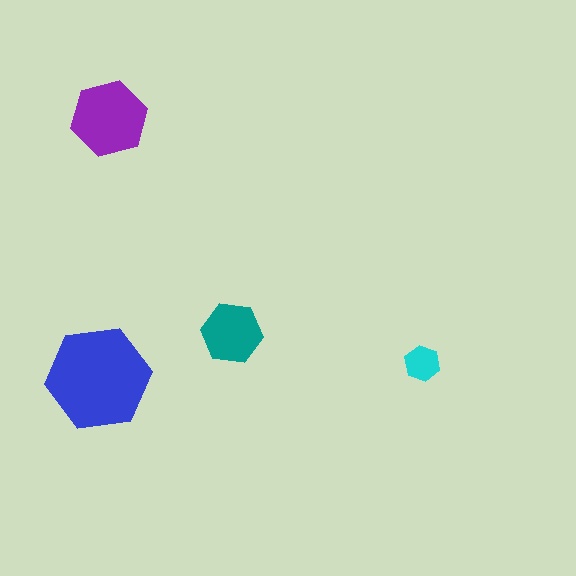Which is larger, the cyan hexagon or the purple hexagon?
The purple one.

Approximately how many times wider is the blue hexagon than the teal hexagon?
About 1.5 times wider.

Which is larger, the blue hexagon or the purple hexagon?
The blue one.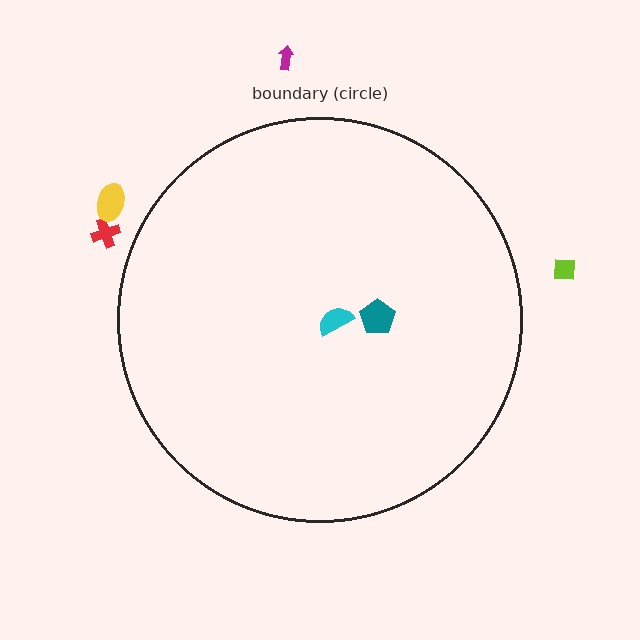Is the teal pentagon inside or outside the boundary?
Inside.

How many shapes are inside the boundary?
2 inside, 4 outside.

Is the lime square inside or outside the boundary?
Outside.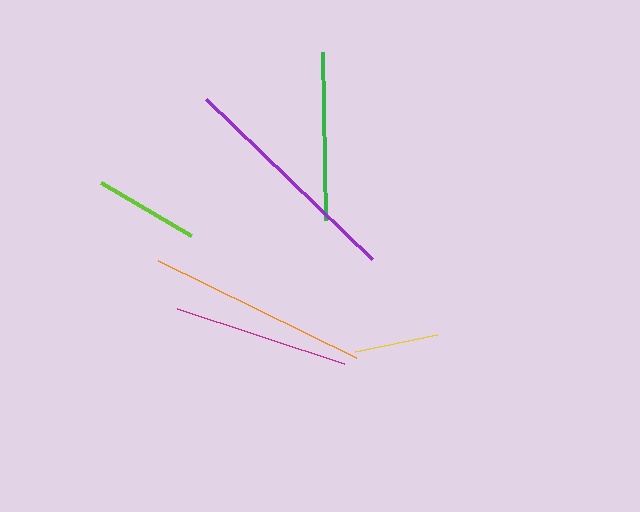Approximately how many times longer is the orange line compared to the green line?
The orange line is approximately 1.3 times the length of the green line.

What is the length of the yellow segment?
The yellow segment is approximately 84 pixels long.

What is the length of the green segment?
The green segment is approximately 168 pixels long.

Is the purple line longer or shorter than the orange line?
The purple line is longer than the orange line.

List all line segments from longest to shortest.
From longest to shortest: purple, orange, magenta, green, lime, yellow.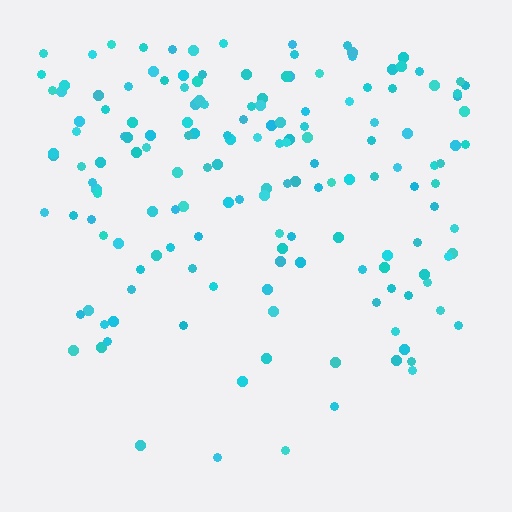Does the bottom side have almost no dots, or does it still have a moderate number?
Still a moderate number, just noticeably fewer than the top.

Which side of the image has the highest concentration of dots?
The top.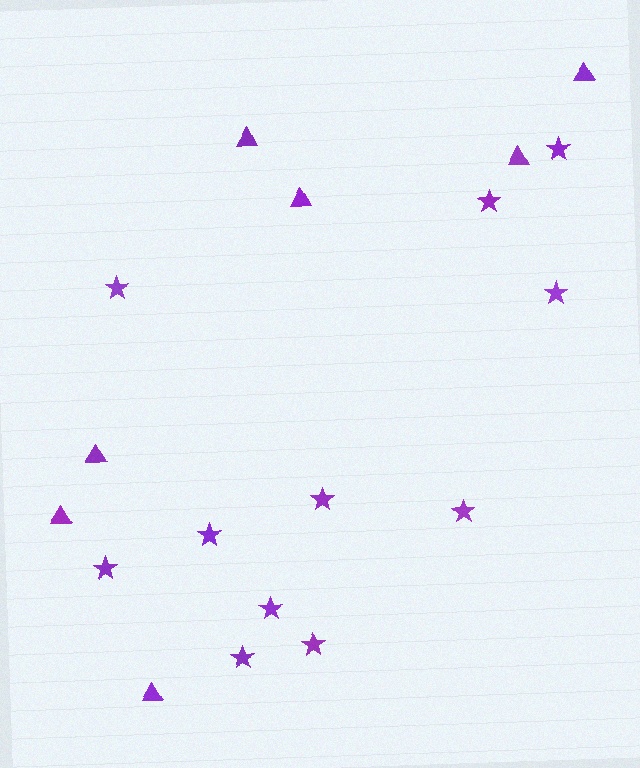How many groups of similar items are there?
There are 2 groups: one group of triangles (7) and one group of stars (11).